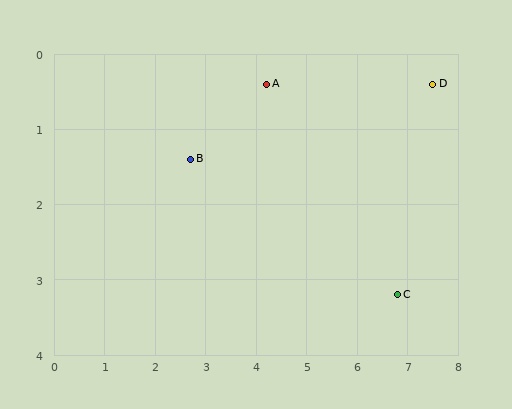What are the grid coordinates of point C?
Point C is at approximately (6.8, 3.2).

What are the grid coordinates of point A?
Point A is at approximately (4.2, 0.4).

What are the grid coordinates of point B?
Point B is at approximately (2.7, 1.4).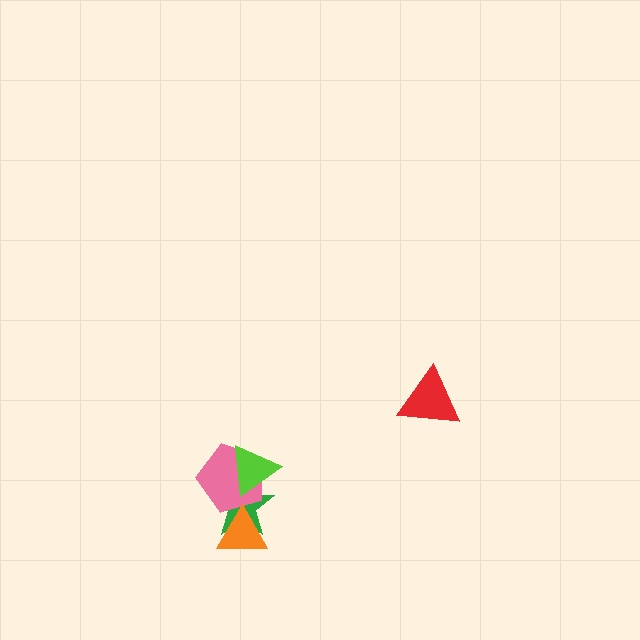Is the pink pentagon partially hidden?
Yes, it is partially covered by another shape.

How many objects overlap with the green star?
3 objects overlap with the green star.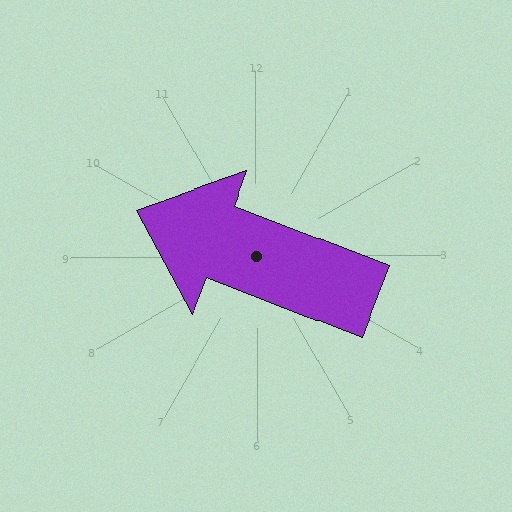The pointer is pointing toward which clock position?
Roughly 10 o'clock.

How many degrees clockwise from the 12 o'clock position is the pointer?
Approximately 291 degrees.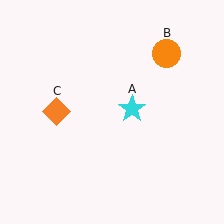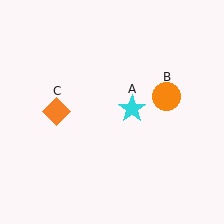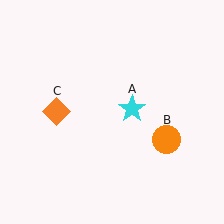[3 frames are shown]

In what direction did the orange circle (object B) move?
The orange circle (object B) moved down.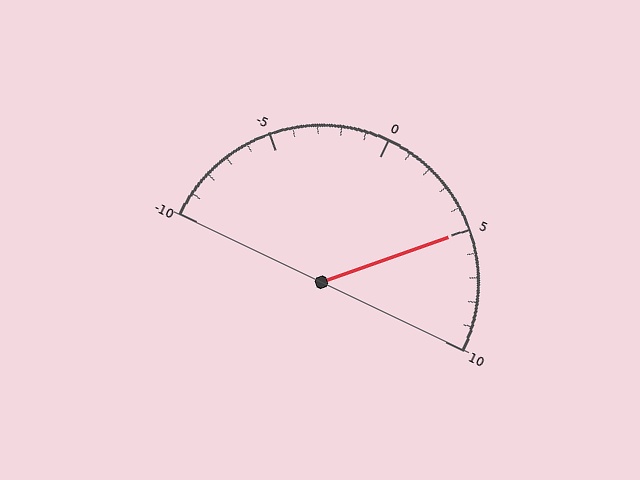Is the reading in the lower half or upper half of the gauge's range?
The reading is in the upper half of the range (-10 to 10).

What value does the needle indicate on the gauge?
The needle indicates approximately 5.